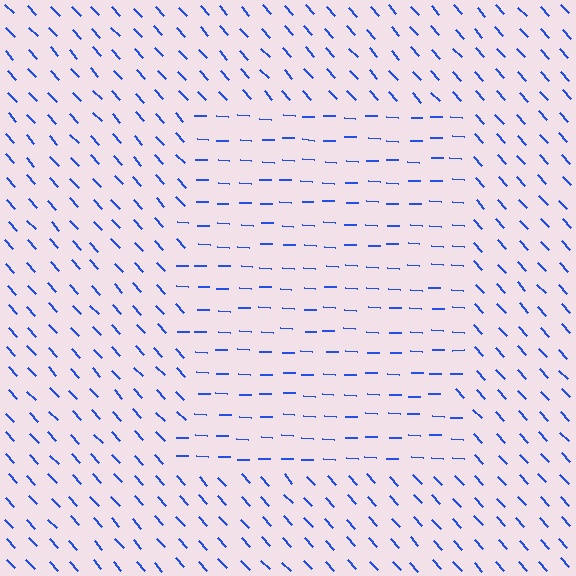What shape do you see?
I see a rectangle.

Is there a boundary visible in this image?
Yes, there is a texture boundary formed by a change in line orientation.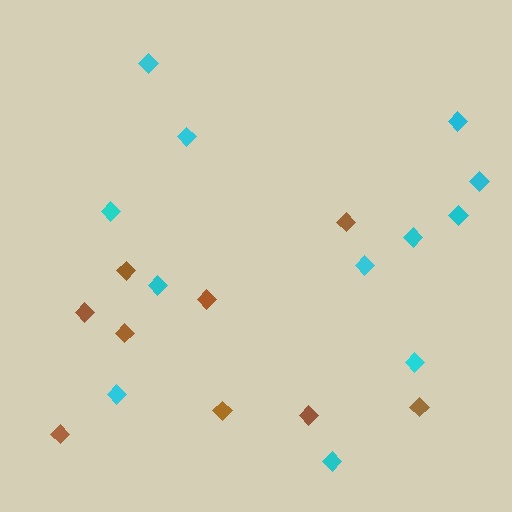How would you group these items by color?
There are 2 groups: one group of brown diamonds (9) and one group of cyan diamonds (12).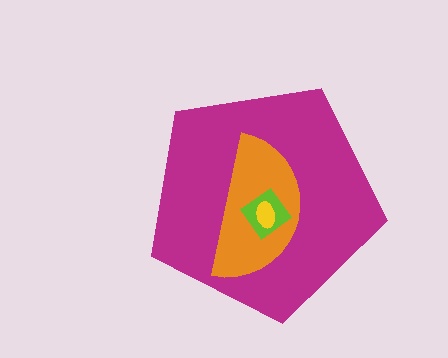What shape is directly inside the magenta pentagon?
The orange semicircle.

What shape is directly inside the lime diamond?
The yellow ellipse.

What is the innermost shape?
The yellow ellipse.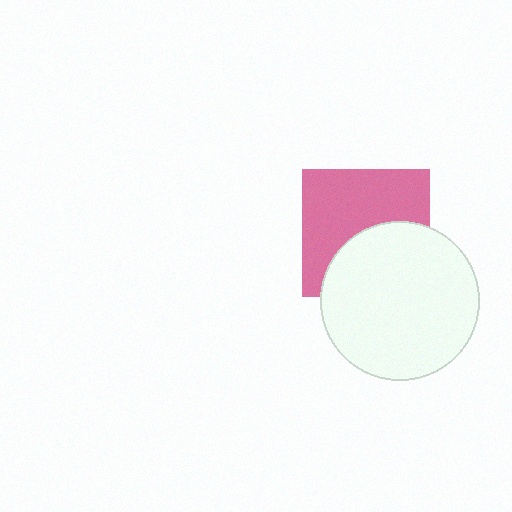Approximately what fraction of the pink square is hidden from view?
Roughly 42% of the pink square is hidden behind the white circle.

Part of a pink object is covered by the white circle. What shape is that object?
It is a square.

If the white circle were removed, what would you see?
You would see the complete pink square.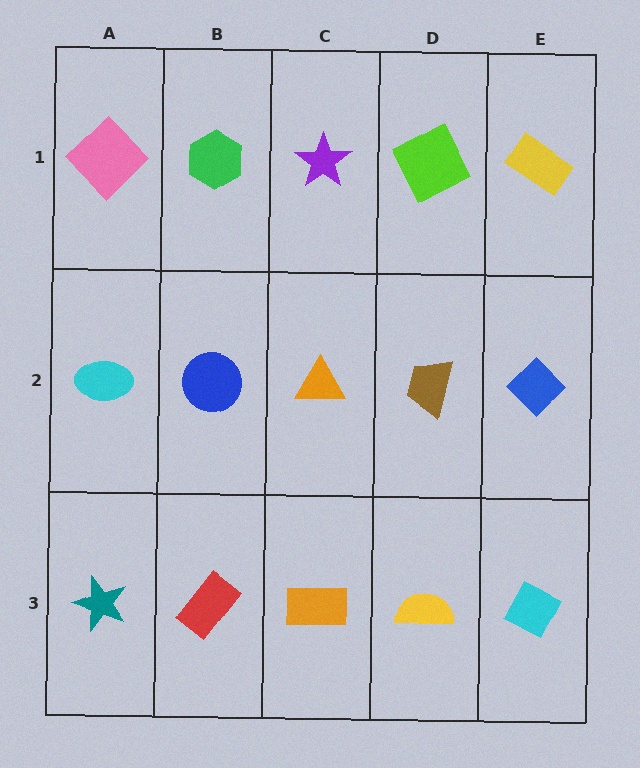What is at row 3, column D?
A yellow semicircle.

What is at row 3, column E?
A cyan diamond.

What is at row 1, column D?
A lime square.